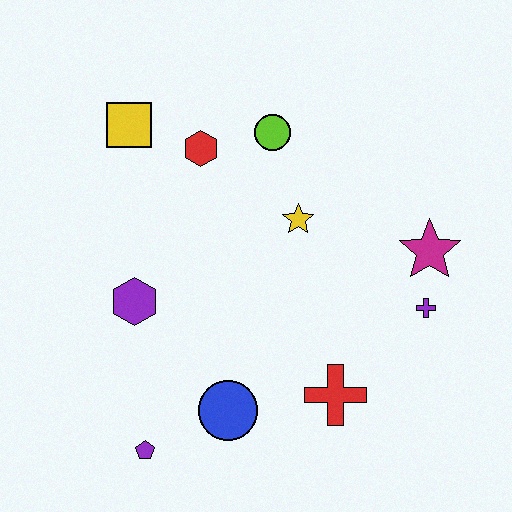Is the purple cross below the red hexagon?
Yes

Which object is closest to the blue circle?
The purple pentagon is closest to the blue circle.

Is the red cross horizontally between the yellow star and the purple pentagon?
No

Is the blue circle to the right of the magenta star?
No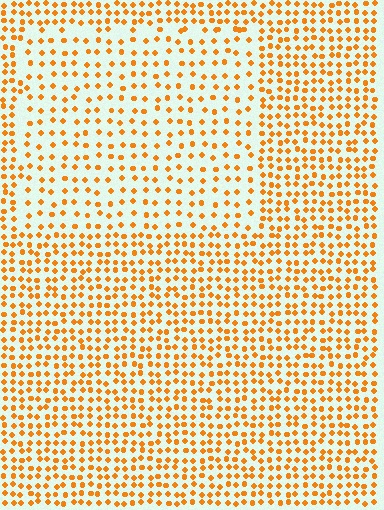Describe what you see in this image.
The image contains small orange elements arranged at two different densities. A rectangle-shaped region is visible where the elements are less densely packed than the surrounding area.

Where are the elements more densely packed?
The elements are more densely packed outside the rectangle boundary.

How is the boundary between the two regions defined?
The boundary is defined by a change in element density (approximately 1.8x ratio). All elements are the same color, size, and shape.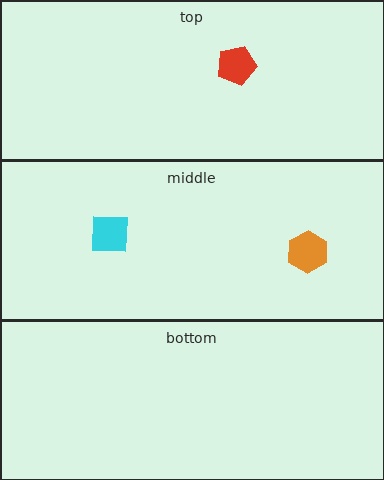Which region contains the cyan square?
The middle region.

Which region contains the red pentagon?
The top region.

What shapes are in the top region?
The red pentagon.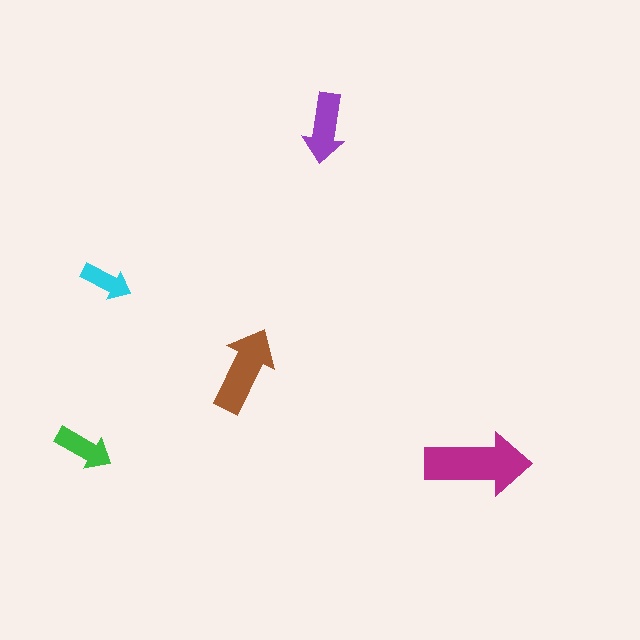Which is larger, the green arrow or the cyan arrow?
The green one.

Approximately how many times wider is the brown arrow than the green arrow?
About 1.5 times wider.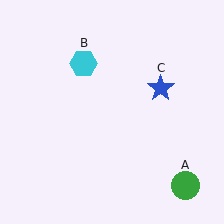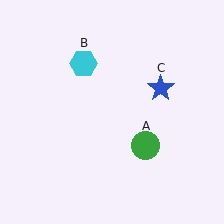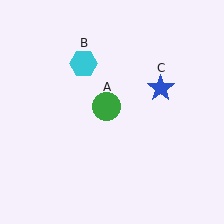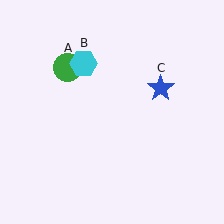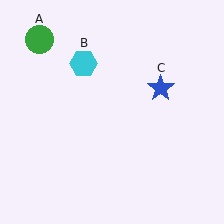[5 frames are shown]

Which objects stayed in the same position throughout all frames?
Cyan hexagon (object B) and blue star (object C) remained stationary.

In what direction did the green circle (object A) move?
The green circle (object A) moved up and to the left.